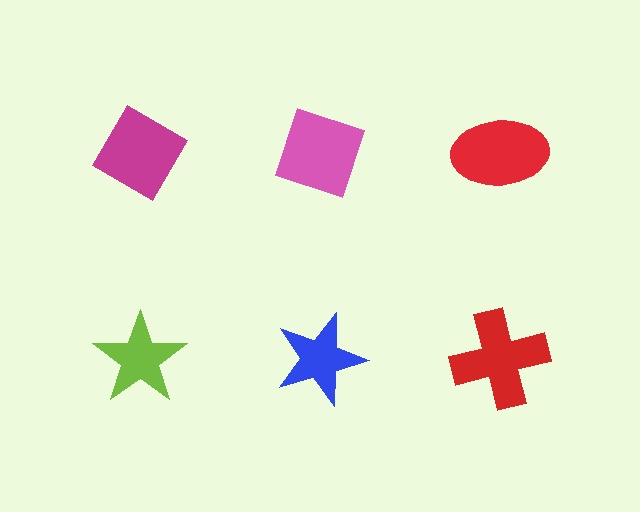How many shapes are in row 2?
3 shapes.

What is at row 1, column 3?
A red ellipse.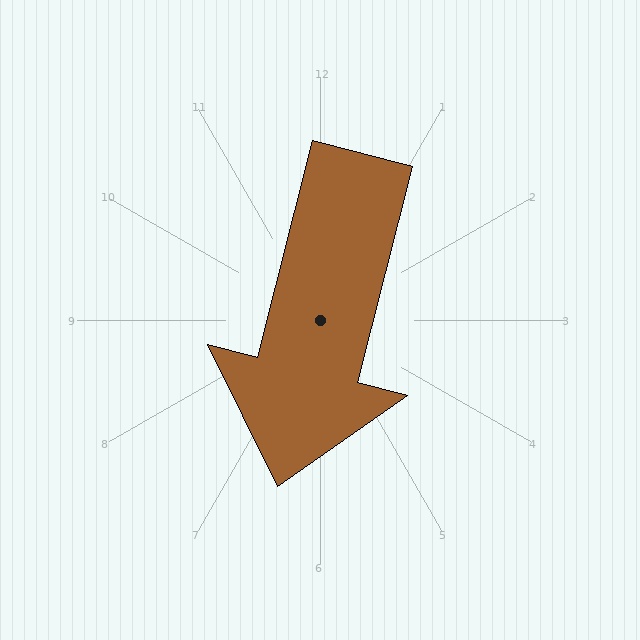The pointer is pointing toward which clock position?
Roughly 6 o'clock.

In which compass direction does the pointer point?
South.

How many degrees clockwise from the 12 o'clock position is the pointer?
Approximately 194 degrees.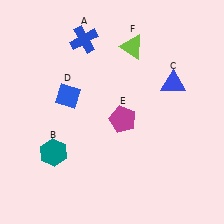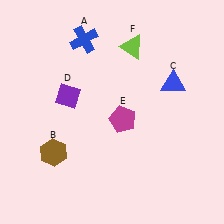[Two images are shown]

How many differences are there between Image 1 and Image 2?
There are 2 differences between the two images.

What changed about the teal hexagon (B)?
In Image 1, B is teal. In Image 2, it changed to brown.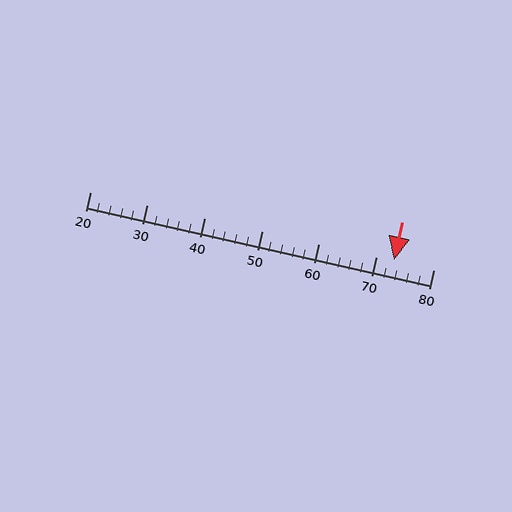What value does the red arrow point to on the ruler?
The red arrow points to approximately 73.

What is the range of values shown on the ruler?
The ruler shows values from 20 to 80.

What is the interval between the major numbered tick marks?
The major tick marks are spaced 10 units apart.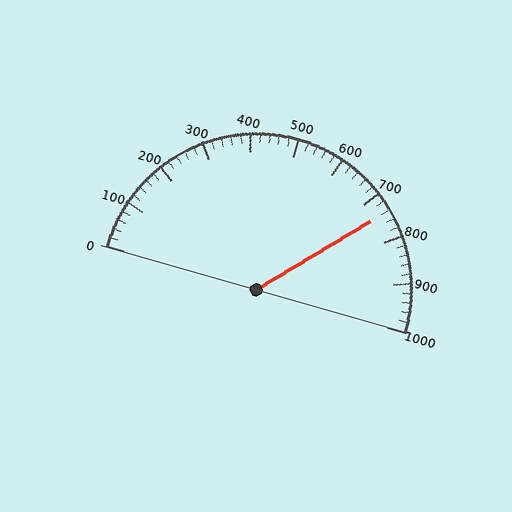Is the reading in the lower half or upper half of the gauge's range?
The reading is in the upper half of the range (0 to 1000).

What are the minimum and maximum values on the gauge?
The gauge ranges from 0 to 1000.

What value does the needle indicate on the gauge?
The needle indicates approximately 740.